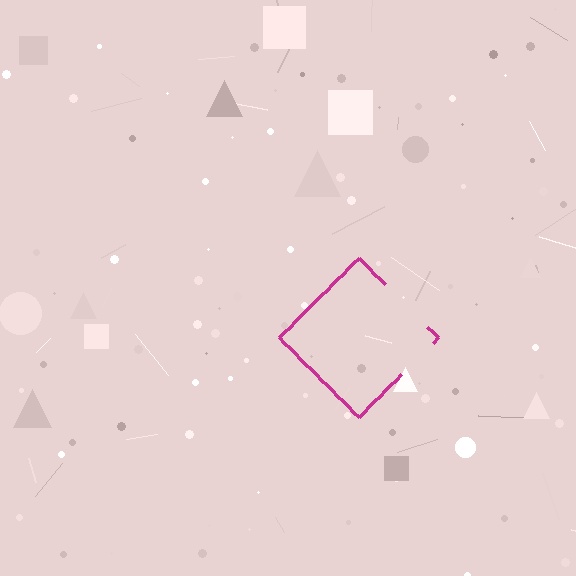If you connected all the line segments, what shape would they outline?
They would outline a diamond.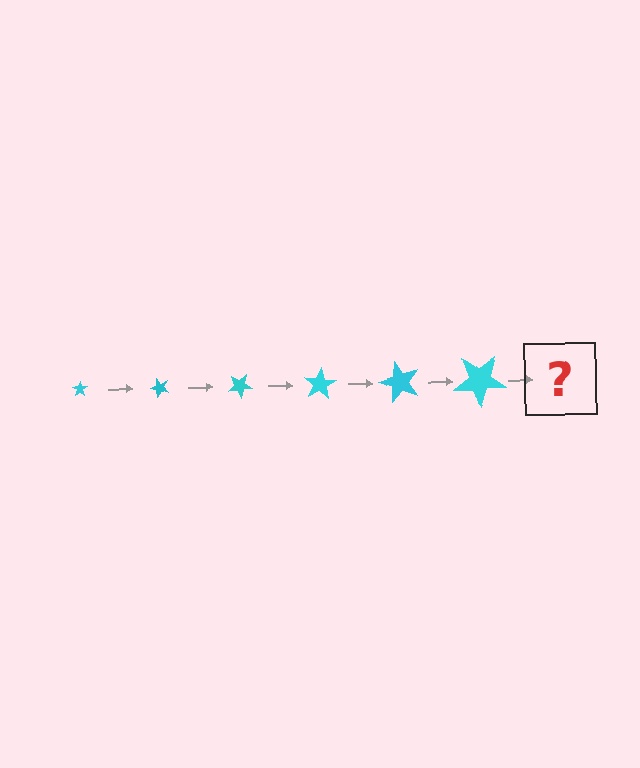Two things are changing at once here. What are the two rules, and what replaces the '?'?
The two rules are that the star grows larger each step and it rotates 50 degrees each step. The '?' should be a star, larger than the previous one and rotated 300 degrees from the start.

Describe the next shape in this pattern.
It should be a star, larger than the previous one and rotated 300 degrees from the start.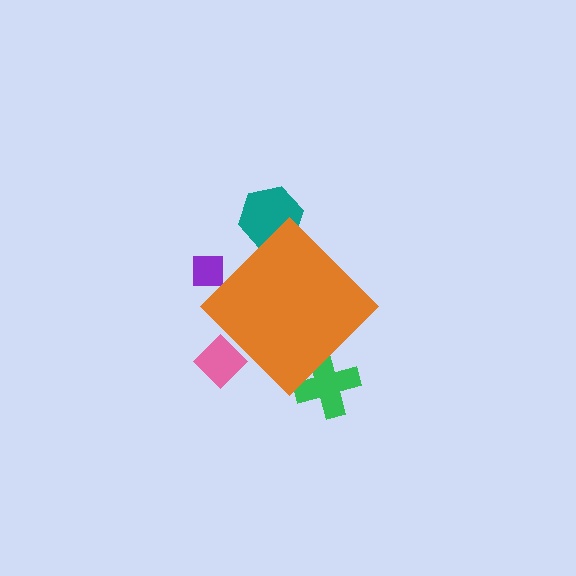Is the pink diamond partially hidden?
Yes, the pink diamond is partially hidden behind the orange diamond.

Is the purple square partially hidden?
Yes, the purple square is partially hidden behind the orange diamond.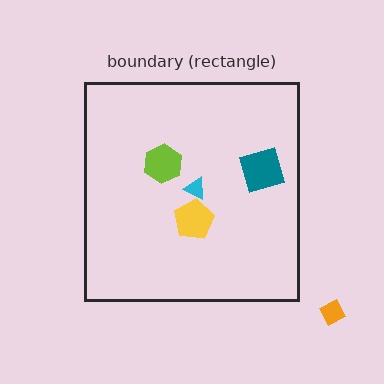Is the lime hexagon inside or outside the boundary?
Inside.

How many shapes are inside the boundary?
4 inside, 1 outside.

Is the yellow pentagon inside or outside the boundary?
Inside.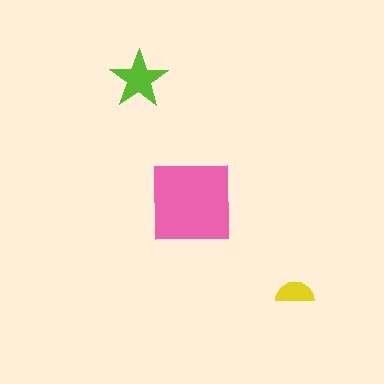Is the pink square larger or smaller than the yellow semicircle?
Larger.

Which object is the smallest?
The yellow semicircle.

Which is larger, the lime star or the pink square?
The pink square.